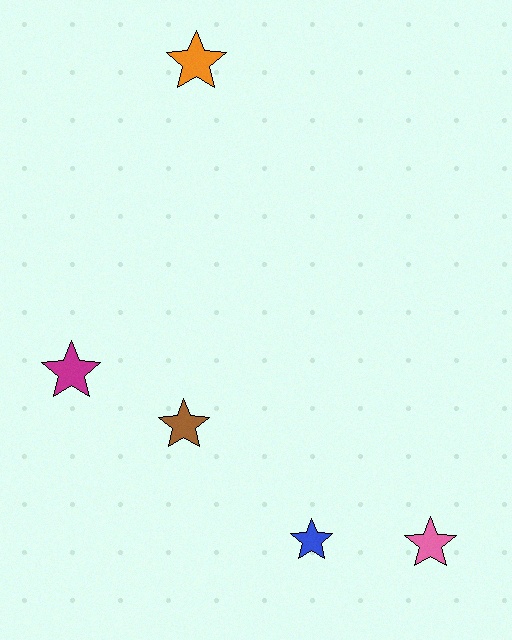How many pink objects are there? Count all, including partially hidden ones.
There is 1 pink object.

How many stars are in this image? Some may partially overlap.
There are 5 stars.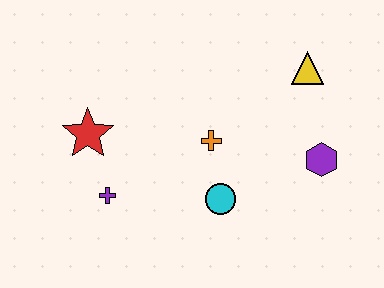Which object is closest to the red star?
The purple cross is closest to the red star.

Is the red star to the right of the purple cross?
No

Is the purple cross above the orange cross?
No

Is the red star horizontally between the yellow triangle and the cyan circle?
No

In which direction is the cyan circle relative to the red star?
The cyan circle is to the right of the red star.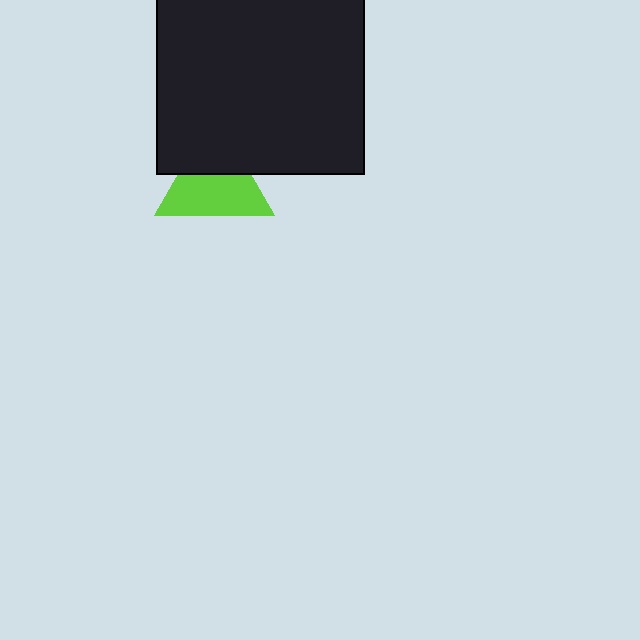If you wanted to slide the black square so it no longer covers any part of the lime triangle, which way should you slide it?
Slide it up — that is the most direct way to separate the two shapes.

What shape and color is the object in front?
The object in front is a black square.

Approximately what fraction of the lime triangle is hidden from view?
Roughly 38% of the lime triangle is hidden behind the black square.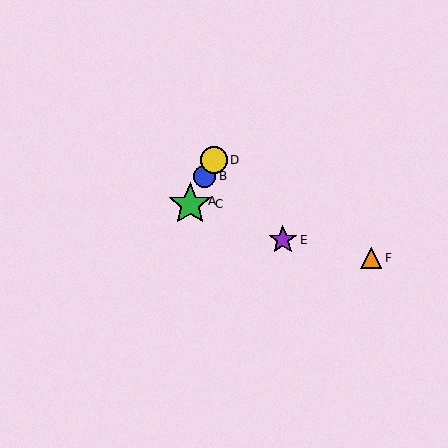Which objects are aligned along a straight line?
Objects A, B, C, D are aligned along a straight line.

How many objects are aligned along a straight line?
4 objects (A, B, C, D) are aligned along a straight line.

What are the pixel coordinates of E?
Object E is at (283, 240).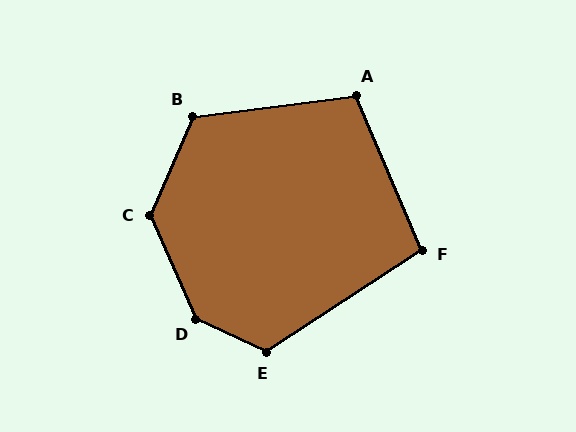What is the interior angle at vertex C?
Approximately 133 degrees (obtuse).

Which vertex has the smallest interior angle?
F, at approximately 100 degrees.